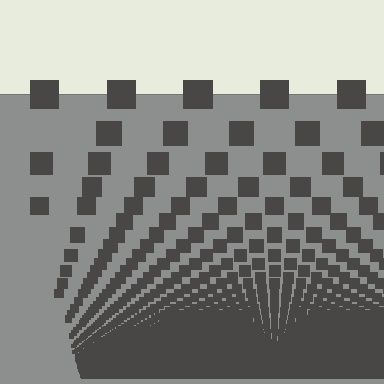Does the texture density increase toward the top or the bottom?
Density increases toward the bottom.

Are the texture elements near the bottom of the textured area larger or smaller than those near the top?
Smaller. The gradient is inverted — elements near the bottom are smaller and denser.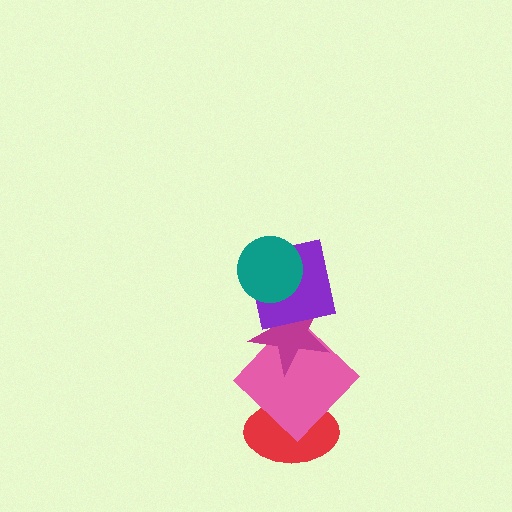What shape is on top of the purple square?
The teal circle is on top of the purple square.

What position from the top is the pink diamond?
The pink diamond is 4th from the top.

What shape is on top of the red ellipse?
The pink diamond is on top of the red ellipse.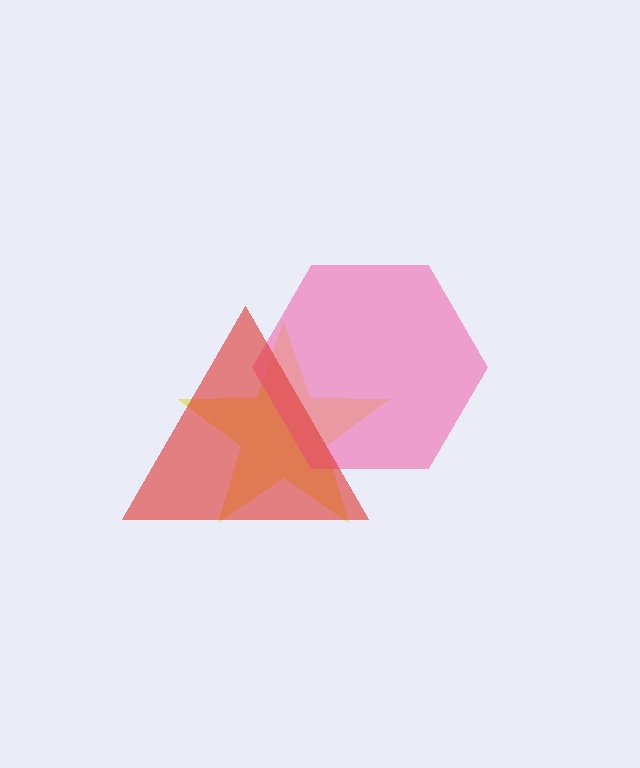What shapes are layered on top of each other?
The layered shapes are: a yellow star, a pink hexagon, a red triangle.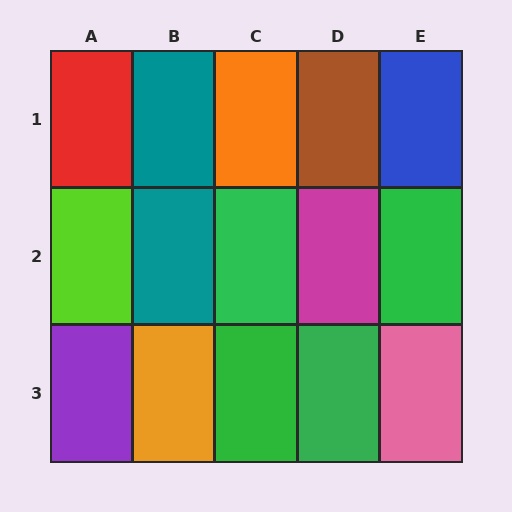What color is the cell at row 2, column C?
Green.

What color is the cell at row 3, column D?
Green.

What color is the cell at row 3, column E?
Pink.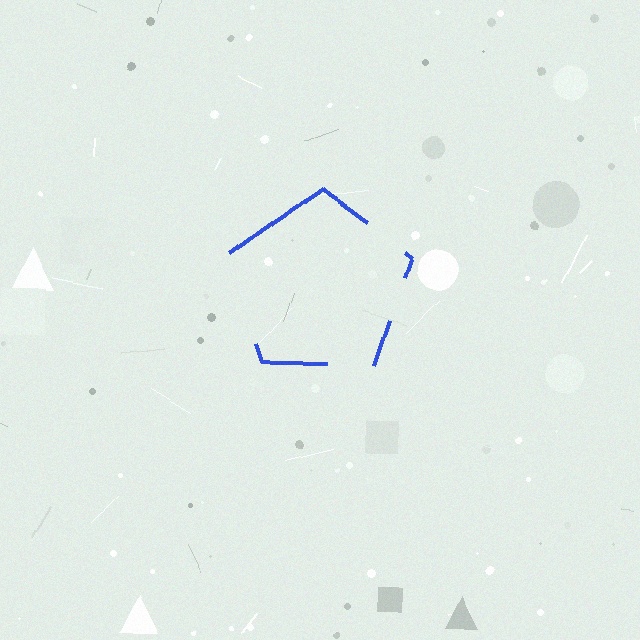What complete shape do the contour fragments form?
The contour fragments form a pentagon.